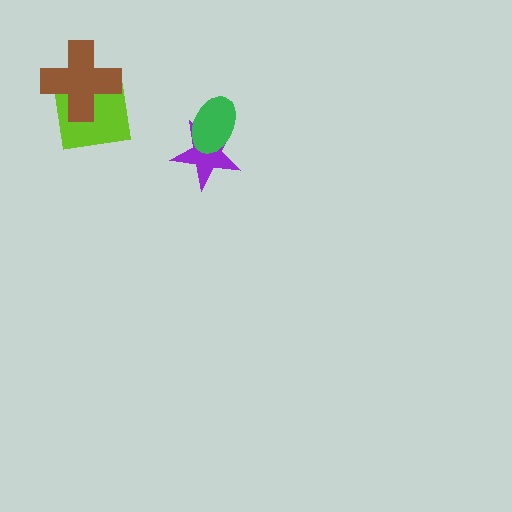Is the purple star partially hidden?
Yes, it is partially covered by another shape.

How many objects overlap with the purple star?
1 object overlaps with the purple star.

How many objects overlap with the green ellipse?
1 object overlaps with the green ellipse.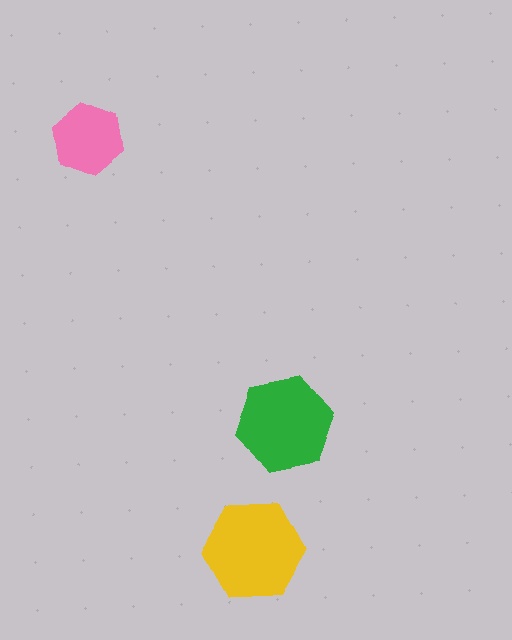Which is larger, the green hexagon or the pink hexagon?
The green one.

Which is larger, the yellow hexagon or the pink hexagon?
The yellow one.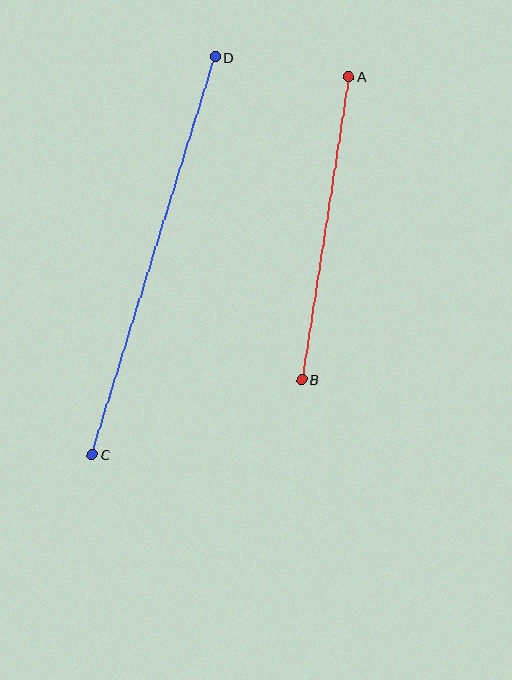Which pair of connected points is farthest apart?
Points C and D are farthest apart.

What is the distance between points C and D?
The distance is approximately 416 pixels.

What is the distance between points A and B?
The distance is approximately 307 pixels.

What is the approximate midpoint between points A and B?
The midpoint is at approximately (325, 228) pixels.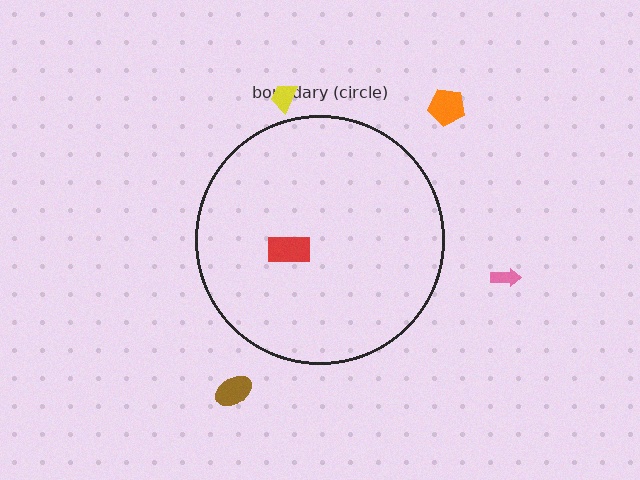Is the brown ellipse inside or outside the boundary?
Outside.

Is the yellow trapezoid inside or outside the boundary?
Outside.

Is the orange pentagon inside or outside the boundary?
Outside.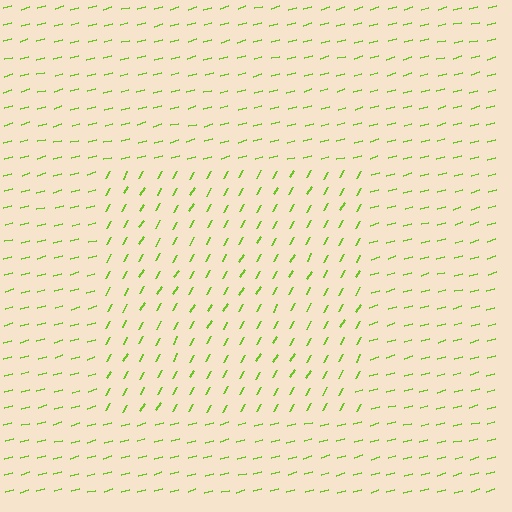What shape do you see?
I see a rectangle.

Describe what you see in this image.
The image is filled with small lime line segments. A rectangle region in the image has lines oriented differently from the surrounding lines, creating a visible texture boundary.